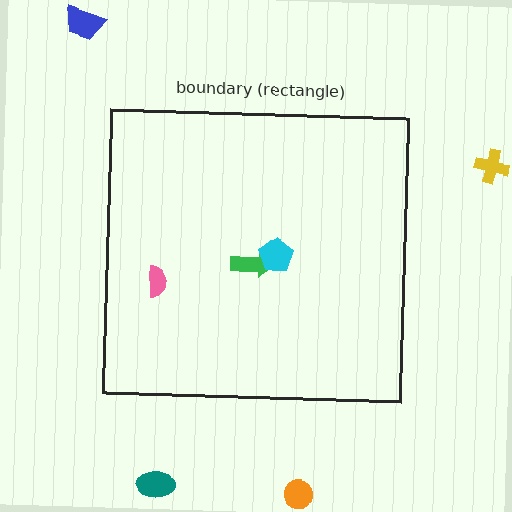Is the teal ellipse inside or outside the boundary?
Outside.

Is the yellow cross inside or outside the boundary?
Outside.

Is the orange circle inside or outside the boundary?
Outside.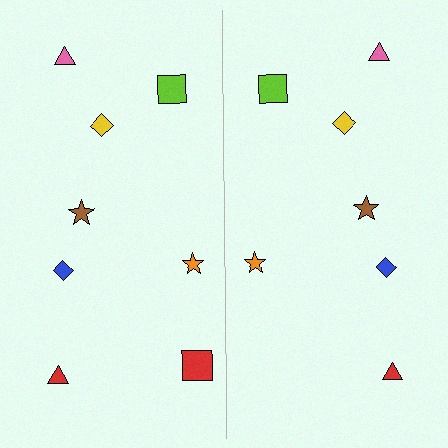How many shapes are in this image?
There are 15 shapes in this image.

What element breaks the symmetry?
A red square is missing from the right side.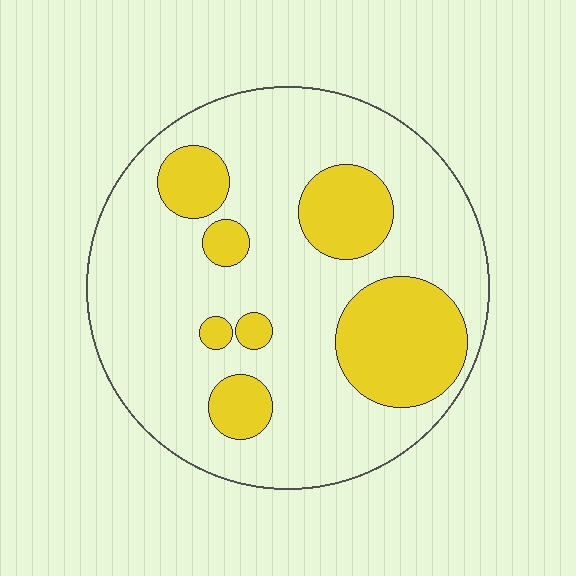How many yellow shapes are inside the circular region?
7.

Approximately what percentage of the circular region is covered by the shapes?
Approximately 25%.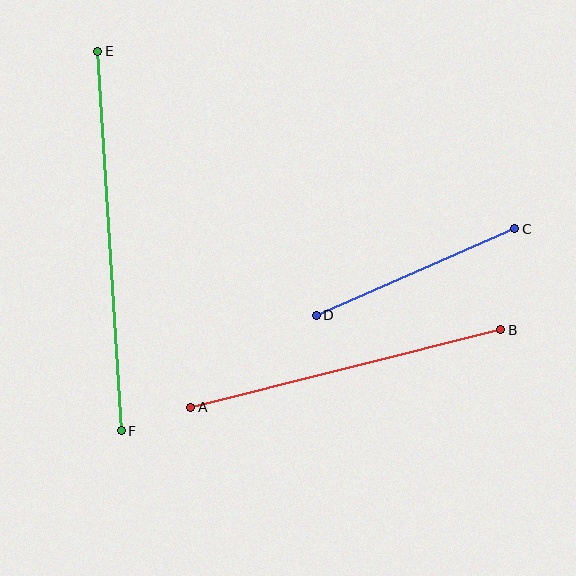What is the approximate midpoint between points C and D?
The midpoint is at approximately (415, 272) pixels.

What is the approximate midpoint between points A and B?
The midpoint is at approximately (346, 368) pixels.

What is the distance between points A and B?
The distance is approximately 319 pixels.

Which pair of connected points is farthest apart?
Points E and F are farthest apart.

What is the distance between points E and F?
The distance is approximately 380 pixels.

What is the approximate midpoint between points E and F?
The midpoint is at approximately (109, 241) pixels.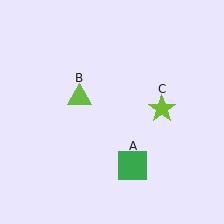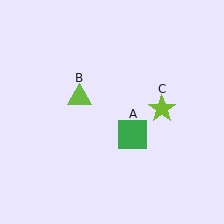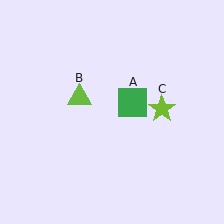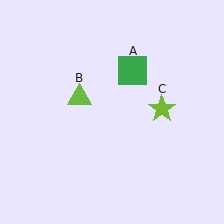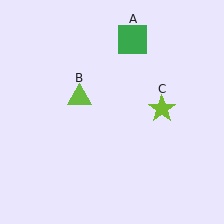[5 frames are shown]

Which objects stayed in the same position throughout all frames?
Lime triangle (object B) and lime star (object C) remained stationary.